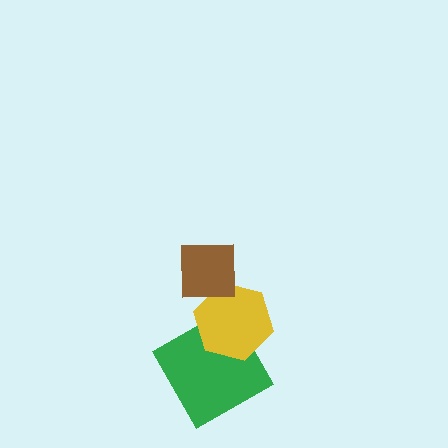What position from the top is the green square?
The green square is 3rd from the top.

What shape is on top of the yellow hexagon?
The brown square is on top of the yellow hexagon.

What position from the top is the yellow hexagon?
The yellow hexagon is 2nd from the top.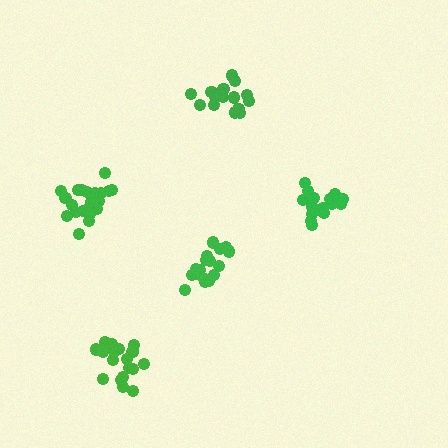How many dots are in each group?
Group 1: 17 dots, Group 2: 15 dots, Group 3: 20 dots, Group 4: 18 dots, Group 5: 21 dots (91 total).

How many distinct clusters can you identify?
There are 5 distinct clusters.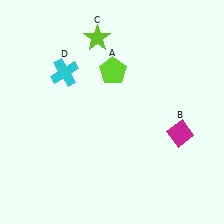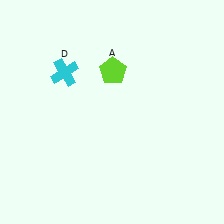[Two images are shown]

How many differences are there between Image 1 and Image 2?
There are 2 differences between the two images.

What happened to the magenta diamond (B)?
The magenta diamond (B) was removed in Image 2. It was in the bottom-right area of Image 1.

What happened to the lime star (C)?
The lime star (C) was removed in Image 2. It was in the top-left area of Image 1.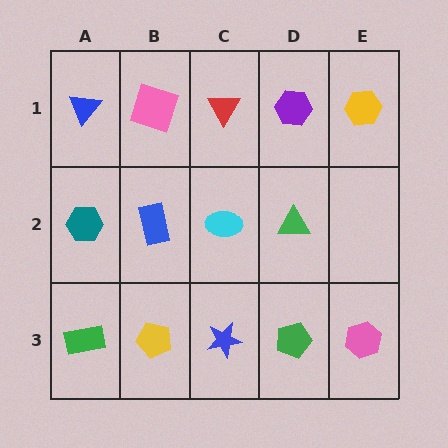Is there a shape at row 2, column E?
No, that cell is empty.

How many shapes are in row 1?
5 shapes.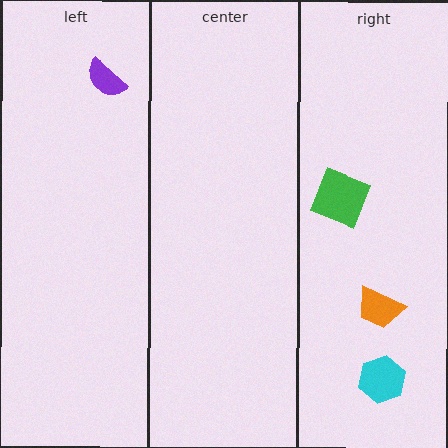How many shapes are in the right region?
3.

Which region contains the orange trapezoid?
The right region.